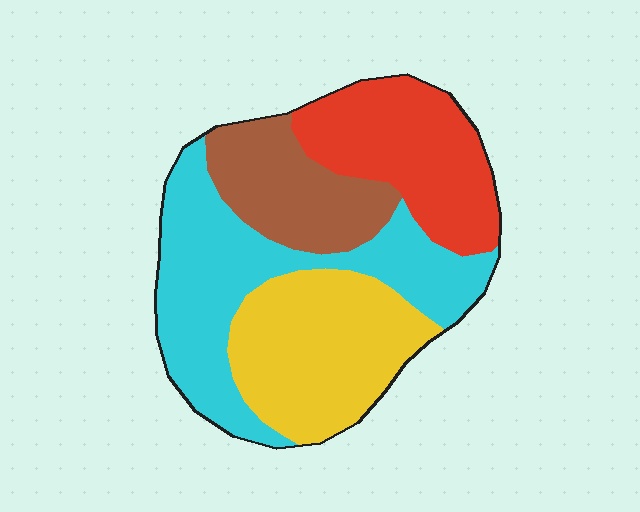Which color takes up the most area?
Cyan, at roughly 35%.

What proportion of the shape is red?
Red covers 23% of the shape.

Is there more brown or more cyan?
Cyan.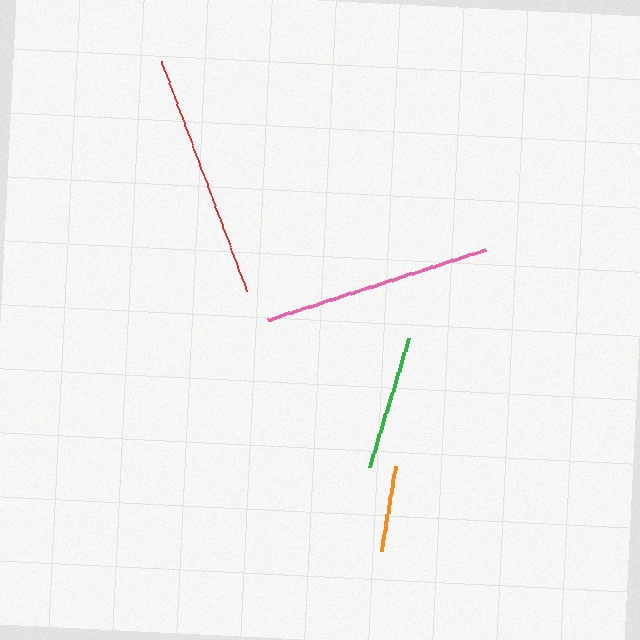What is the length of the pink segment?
The pink segment is approximately 229 pixels long.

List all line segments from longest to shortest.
From longest to shortest: red, pink, green, orange.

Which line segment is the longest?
The red line is the longest at approximately 246 pixels.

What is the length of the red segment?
The red segment is approximately 246 pixels long.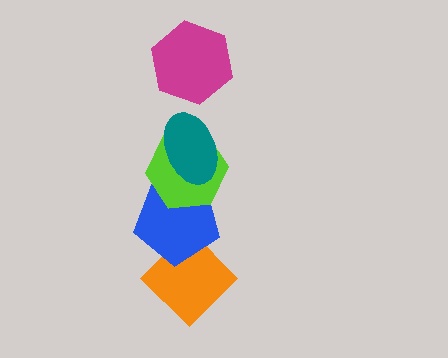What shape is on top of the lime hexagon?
The teal ellipse is on top of the lime hexagon.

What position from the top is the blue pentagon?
The blue pentagon is 4th from the top.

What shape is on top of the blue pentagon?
The lime hexagon is on top of the blue pentagon.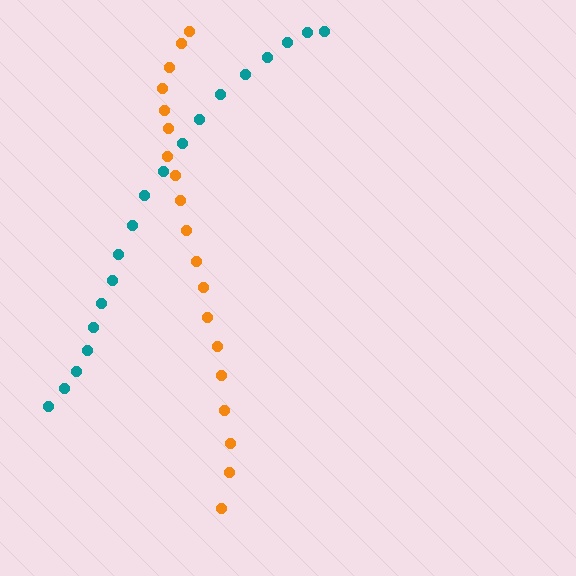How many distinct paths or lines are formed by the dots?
There are 2 distinct paths.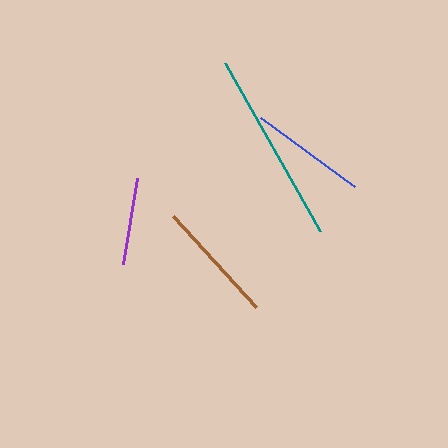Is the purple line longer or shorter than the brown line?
The brown line is longer than the purple line.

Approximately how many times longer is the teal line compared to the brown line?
The teal line is approximately 1.6 times the length of the brown line.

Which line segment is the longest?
The teal line is the longest at approximately 193 pixels.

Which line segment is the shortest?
The purple line is the shortest at approximately 86 pixels.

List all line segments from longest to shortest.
From longest to shortest: teal, brown, blue, purple.